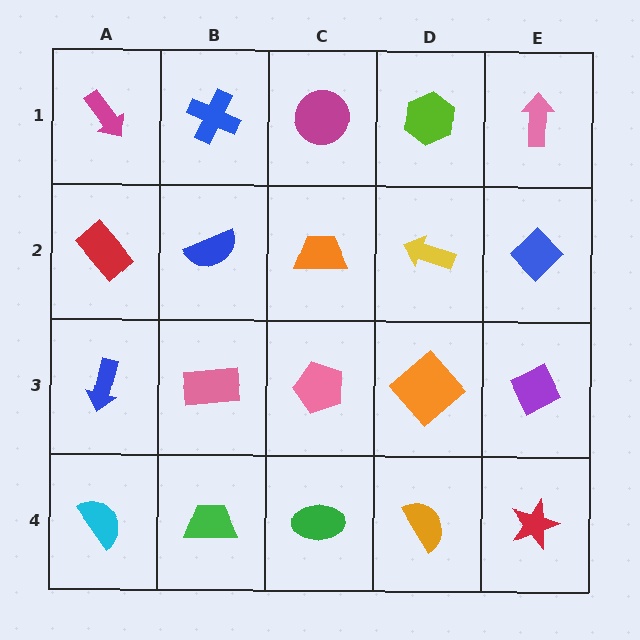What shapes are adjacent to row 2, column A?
A magenta arrow (row 1, column A), a blue arrow (row 3, column A), a blue semicircle (row 2, column B).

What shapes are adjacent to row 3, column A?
A red rectangle (row 2, column A), a cyan semicircle (row 4, column A), a pink rectangle (row 3, column B).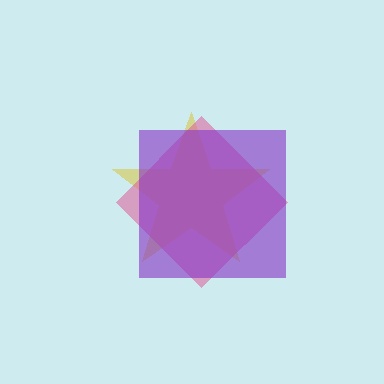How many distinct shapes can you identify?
There are 3 distinct shapes: a yellow star, a pink diamond, a purple square.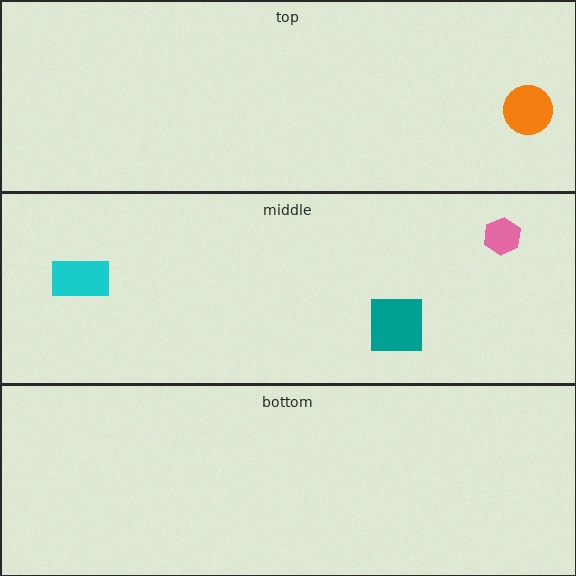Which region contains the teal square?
The middle region.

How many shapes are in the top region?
1.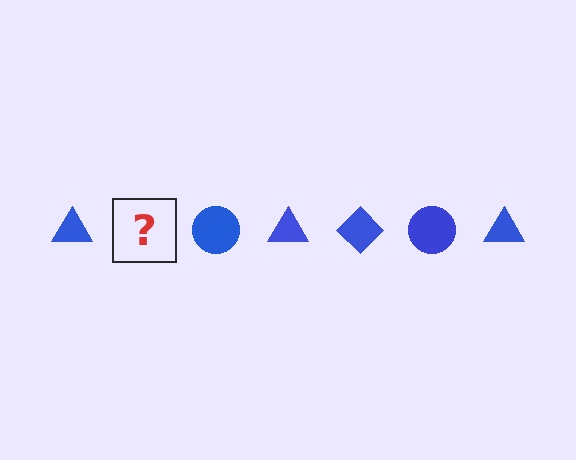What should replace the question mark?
The question mark should be replaced with a blue diamond.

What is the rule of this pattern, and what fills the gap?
The rule is that the pattern cycles through triangle, diamond, circle shapes in blue. The gap should be filled with a blue diamond.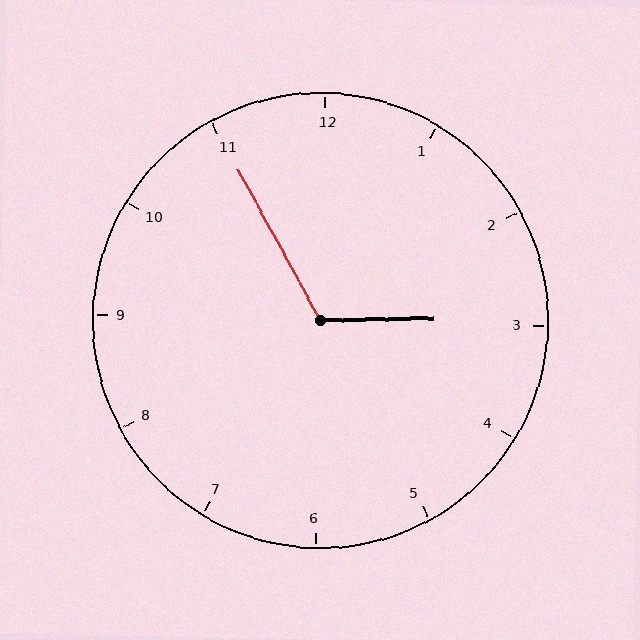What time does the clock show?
2:55.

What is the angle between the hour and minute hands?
Approximately 118 degrees.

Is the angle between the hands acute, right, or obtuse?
It is obtuse.